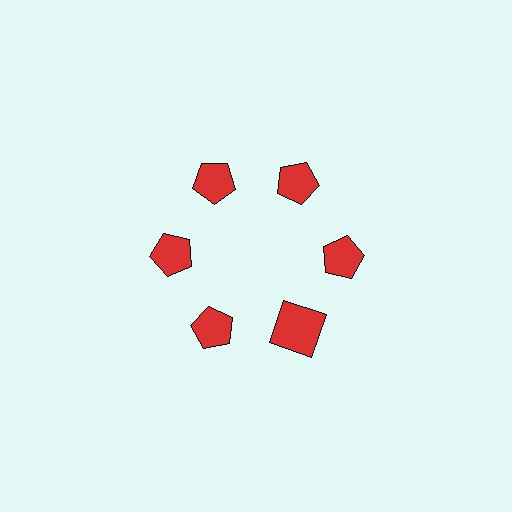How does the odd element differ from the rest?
It has a different shape: square instead of pentagon.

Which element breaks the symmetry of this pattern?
The red square at roughly the 5 o'clock position breaks the symmetry. All other shapes are red pentagons.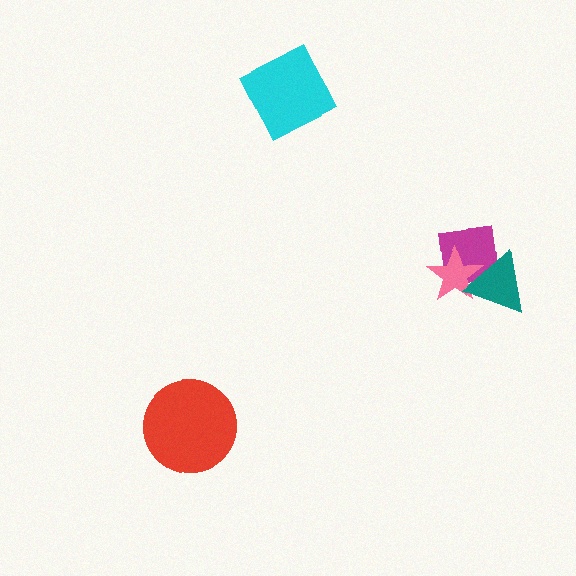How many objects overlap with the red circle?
0 objects overlap with the red circle.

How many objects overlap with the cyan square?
0 objects overlap with the cyan square.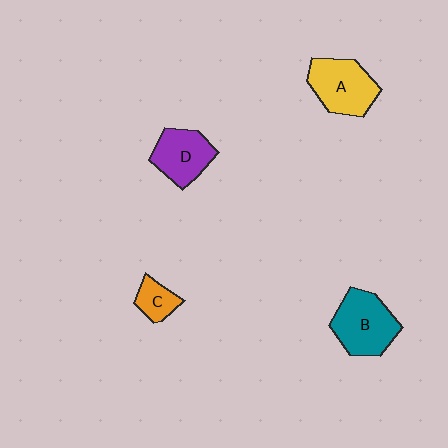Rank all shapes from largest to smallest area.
From largest to smallest: B (teal), A (yellow), D (purple), C (orange).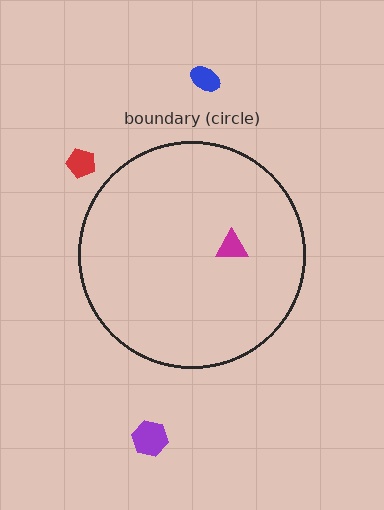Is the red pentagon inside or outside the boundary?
Outside.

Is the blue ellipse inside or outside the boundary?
Outside.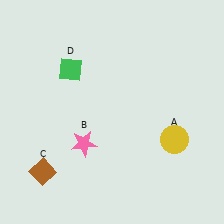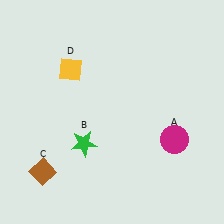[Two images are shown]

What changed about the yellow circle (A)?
In Image 1, A is yellow. In Image 2, it changed to magenta.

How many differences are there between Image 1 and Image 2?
There are 3 differences between the two images.